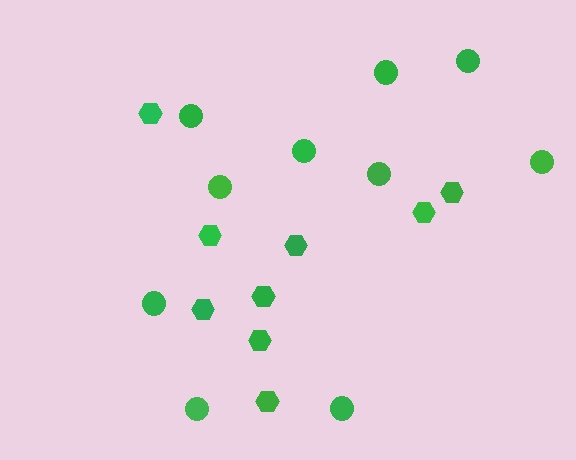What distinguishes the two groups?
There are 2 groups: one group of circles (10) and one group of hexagons (9).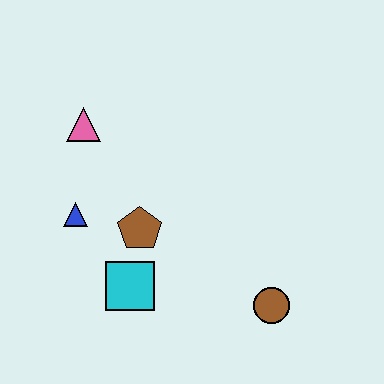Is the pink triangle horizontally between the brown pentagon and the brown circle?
No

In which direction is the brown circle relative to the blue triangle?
The brown circle is to the right of the blue triangle.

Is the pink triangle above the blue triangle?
Yes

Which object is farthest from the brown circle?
The pink triangle is farthest from the brown circle.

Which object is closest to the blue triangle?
The brown pentagon is closest to the blue triangle.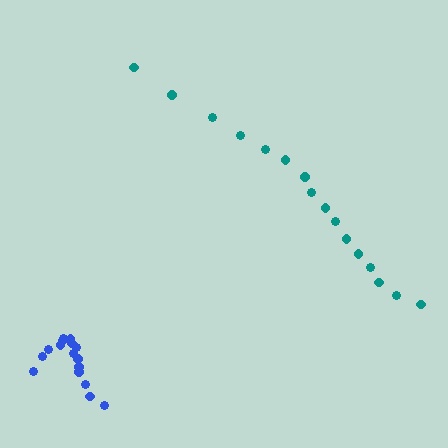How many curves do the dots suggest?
There are 2 distinct paths.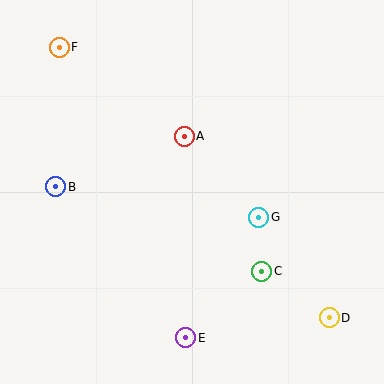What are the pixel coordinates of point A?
Point A is at (184, 136).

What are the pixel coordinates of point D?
Point D is at (329, 318).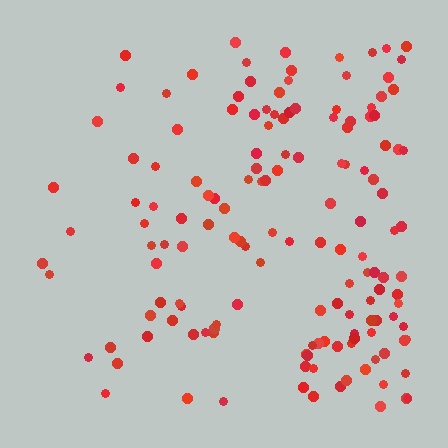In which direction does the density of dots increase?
From left to right, with the right side densest.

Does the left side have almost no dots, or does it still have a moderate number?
Still a moderate number, just noticeably fewer than the right.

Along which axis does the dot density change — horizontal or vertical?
Horizontal.